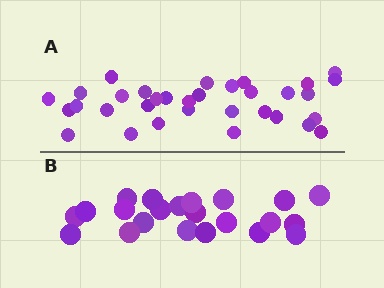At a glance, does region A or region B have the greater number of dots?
Region A (the top region) has more dots.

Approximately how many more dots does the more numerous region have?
Region A has roughly 12 or so more dots than region B.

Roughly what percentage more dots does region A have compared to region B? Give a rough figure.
About 50% more.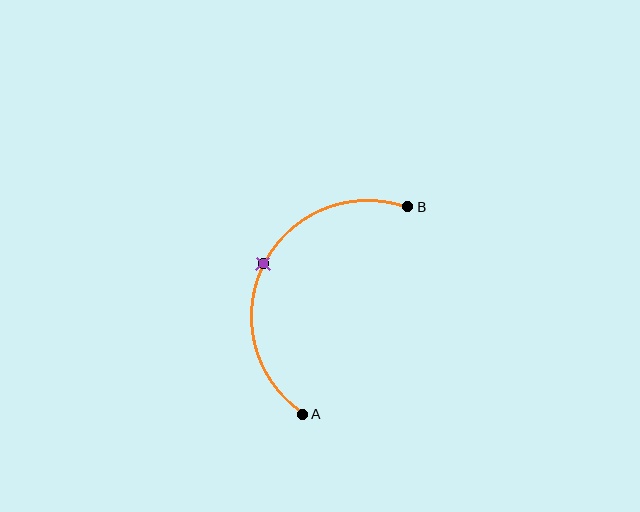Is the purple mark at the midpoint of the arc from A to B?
Yes. The purple mark lies on the arc at equal arc-length from both A and B — it is the arc midpoint.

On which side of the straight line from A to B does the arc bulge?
The arc bulges to the left of the straight line connecting A and B.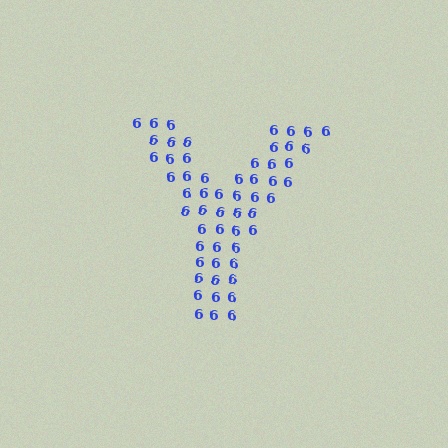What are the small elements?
The small elements are digit 6's.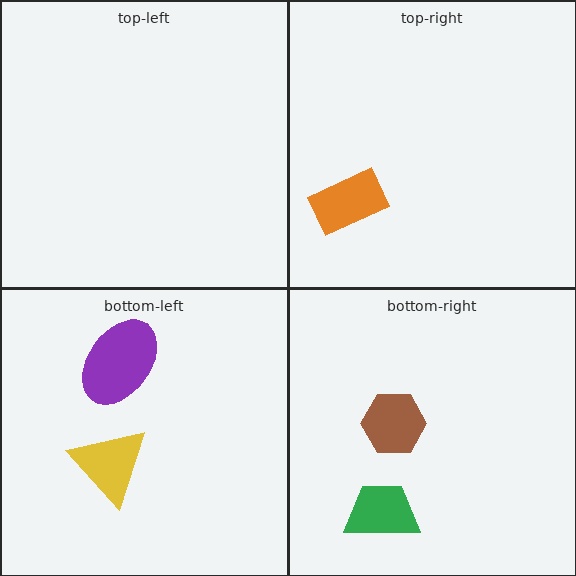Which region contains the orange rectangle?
The top-right region.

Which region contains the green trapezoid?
The bottom-right region.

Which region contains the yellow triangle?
The bottom-left region.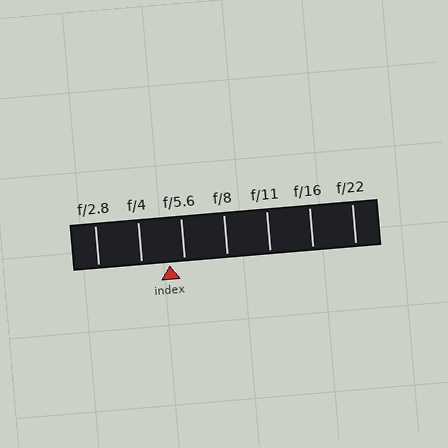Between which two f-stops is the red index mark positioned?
The index mark is between f/4 and f/5.6.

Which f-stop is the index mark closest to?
The index mark is closest to f/5.6.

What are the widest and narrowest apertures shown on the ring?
The widest aperture shown is f/2.8 and the narrowest is f/22.